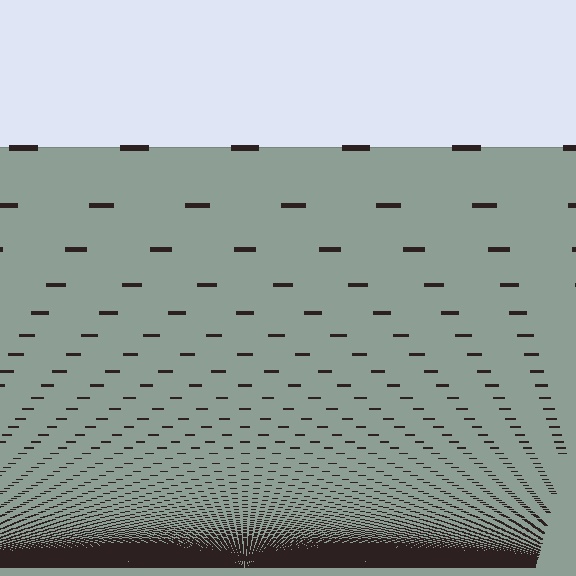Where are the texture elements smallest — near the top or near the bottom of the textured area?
Near the bottom.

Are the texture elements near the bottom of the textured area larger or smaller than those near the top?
Smaller. The gradient is inverted — elements near the bottom are smaller and denser.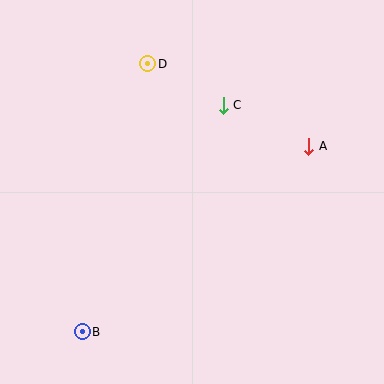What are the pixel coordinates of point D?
Point D is at (148, 64).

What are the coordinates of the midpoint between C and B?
The midpoint between C and B is at (153, 218).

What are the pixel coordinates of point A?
Point A is at (309, 146).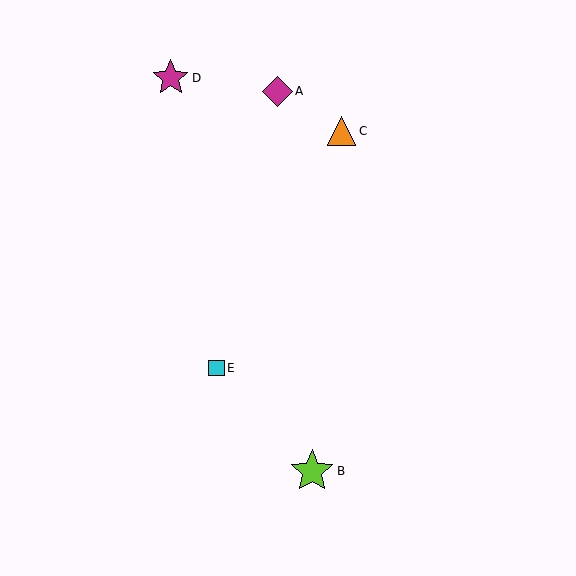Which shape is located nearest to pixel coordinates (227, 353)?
The cyan square (labeled E) at (216, 368) is nearest to that location.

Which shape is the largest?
The lime star (labeled B) is the largest.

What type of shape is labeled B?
Shape B is a lime star.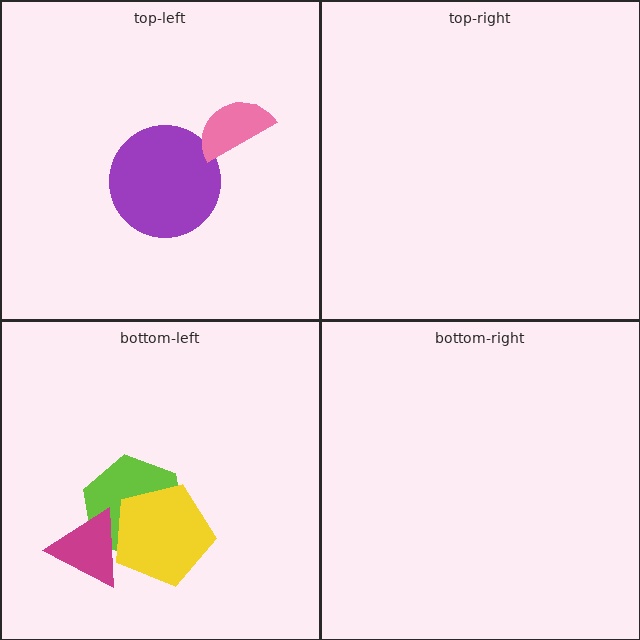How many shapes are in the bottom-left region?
3.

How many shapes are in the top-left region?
2.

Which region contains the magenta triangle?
The bottom-left region.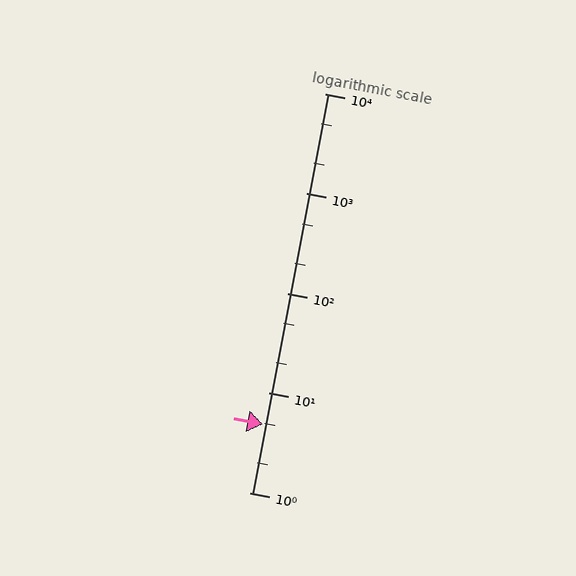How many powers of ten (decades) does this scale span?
The scale spans 4 decades, from 1 to 10000.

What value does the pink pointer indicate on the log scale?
The pointer indicates approximately 4.8.